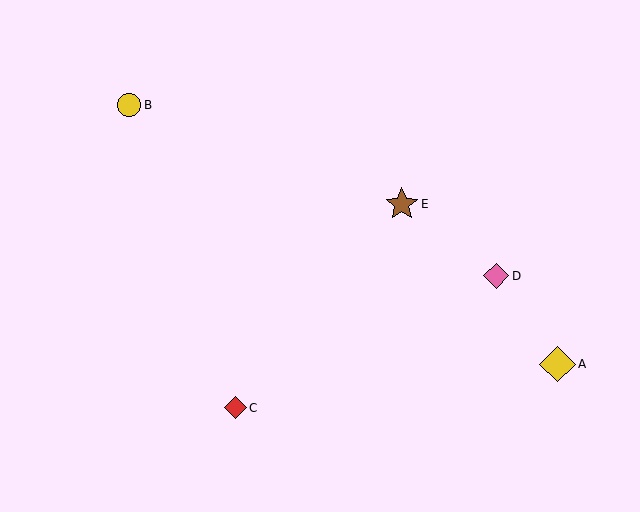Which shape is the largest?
The yellow diamond (labeled A) is the largest.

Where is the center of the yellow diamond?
The center of the yellow diamond is at (557, 364).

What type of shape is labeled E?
Shape E is a brown star.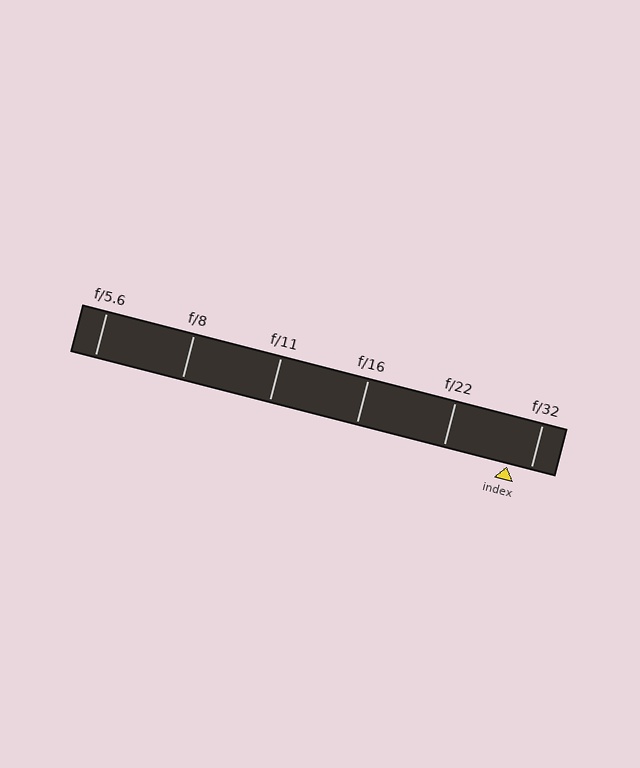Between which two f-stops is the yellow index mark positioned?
The index mark is between f/22 and f/32.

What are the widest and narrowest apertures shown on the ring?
The widest aperture shown is f/5.6 and the narrowest is f/32.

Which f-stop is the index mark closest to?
The index mark is closest to f/32.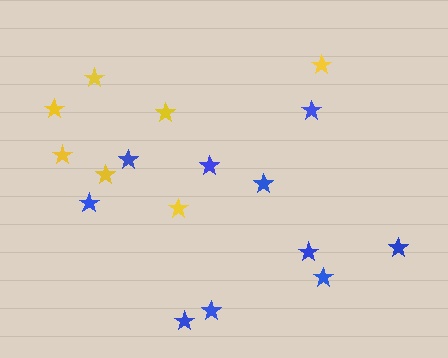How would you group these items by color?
There are 2 groups: one group of blue stars (10) and one group of yellow stars (7).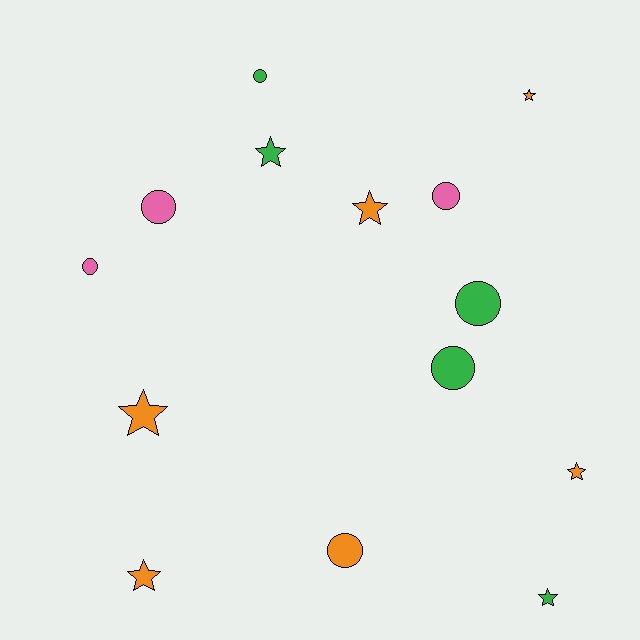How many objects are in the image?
There are 14 objects.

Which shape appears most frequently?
Circle, with 7 objects.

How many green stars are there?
There are 2 green stars.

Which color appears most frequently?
Orange, with 6 objects.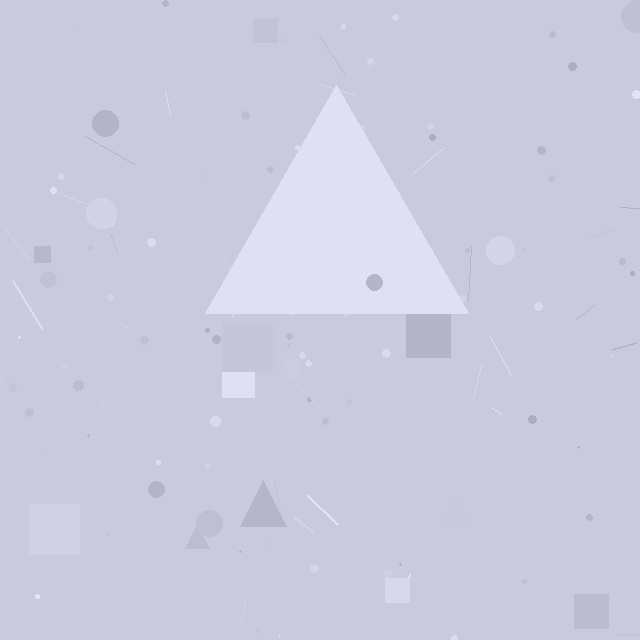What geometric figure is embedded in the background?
A triangle is embedded in the background.